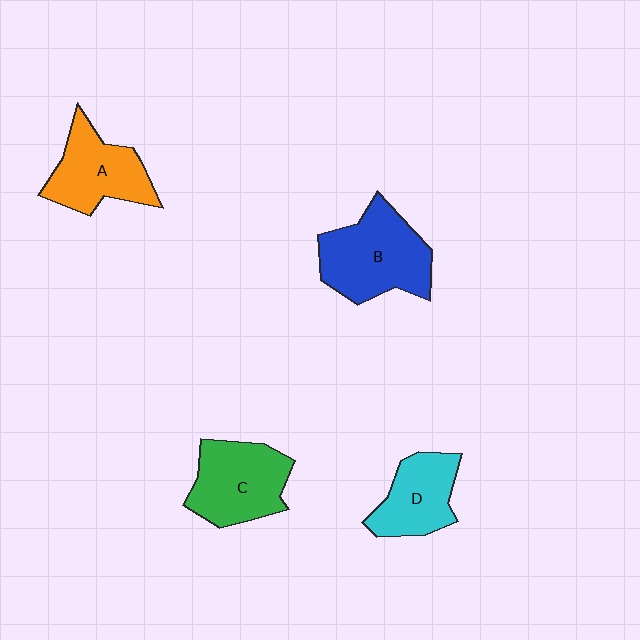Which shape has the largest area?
Shape B (blue).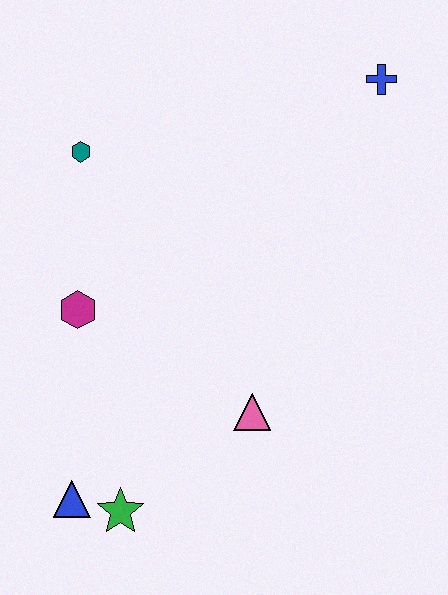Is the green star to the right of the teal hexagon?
Yes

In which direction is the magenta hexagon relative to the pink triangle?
The magenta hexagon is to the left of the pink triangle.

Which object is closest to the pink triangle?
The green star is closest to the pink triangle.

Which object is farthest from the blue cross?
The blue triangle is farthest from the blue cross.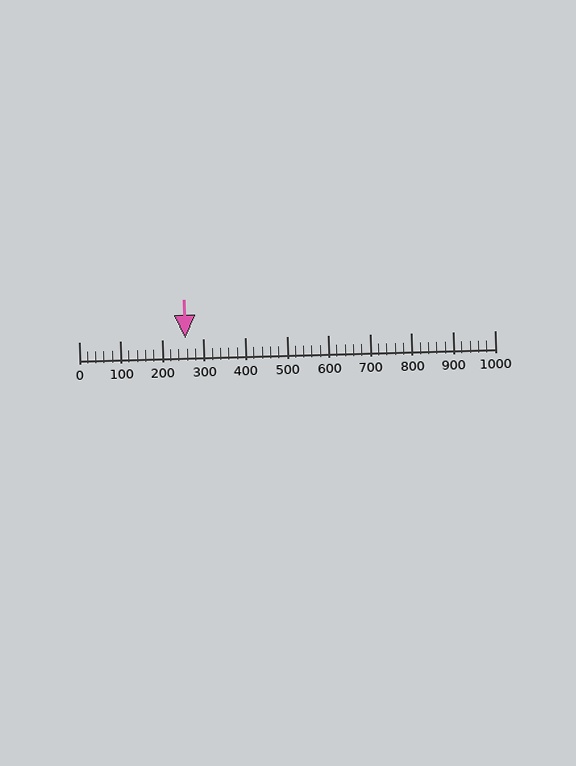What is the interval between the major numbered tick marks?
The major tick marks are spaced 100 units apart.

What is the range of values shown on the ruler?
The ruler shows values from 0 to 1000.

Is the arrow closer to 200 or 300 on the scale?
The arrow is closer to 300.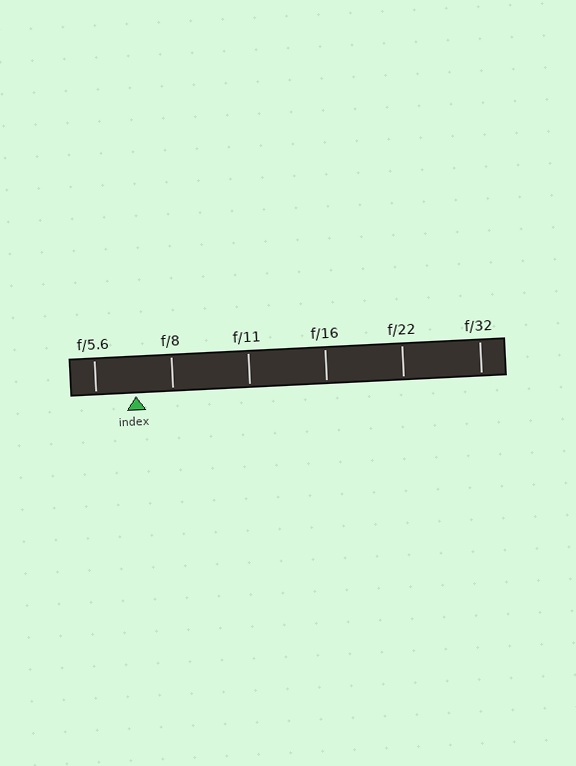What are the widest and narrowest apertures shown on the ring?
The widest aperture shown is f/5.6 and the narrowest is f/32.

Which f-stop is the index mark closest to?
The index mark is closest to f/8.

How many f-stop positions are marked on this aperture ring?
There are 6 f-stop positions marked.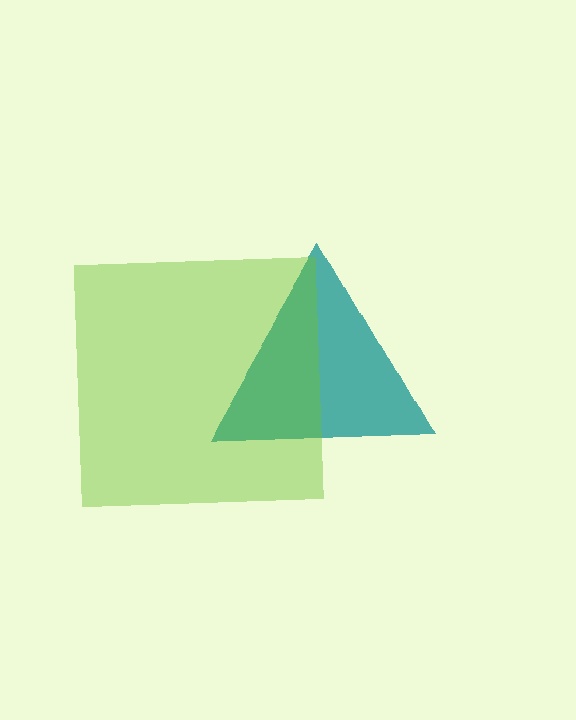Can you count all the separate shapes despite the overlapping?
Yes, there are 2 separate shapes.